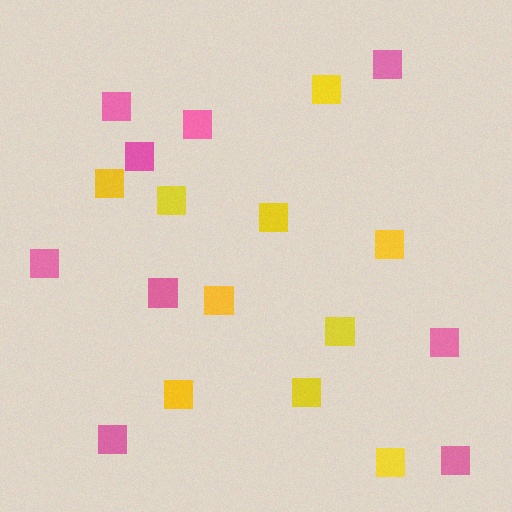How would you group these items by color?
There are 2 groups: one group of pink squares (9) and one group of yellow squares (10).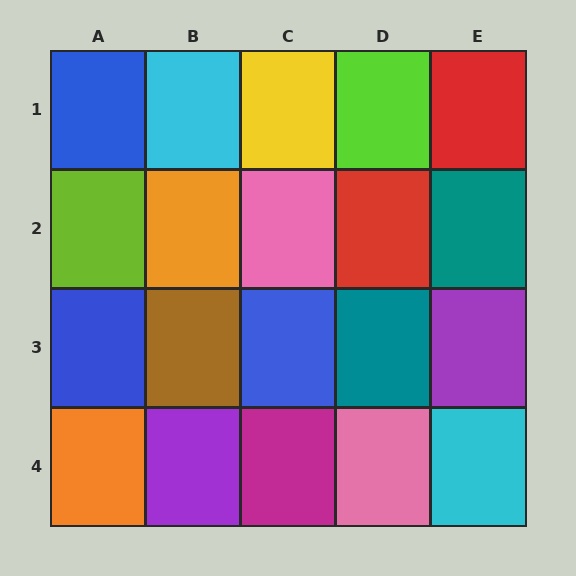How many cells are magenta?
1 cell is magenta.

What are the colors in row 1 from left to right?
Blue, cyan, yellow, lime, red.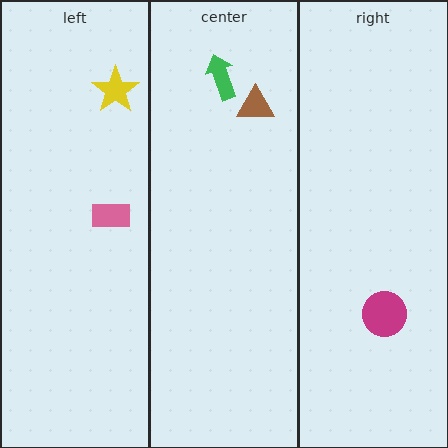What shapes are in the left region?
The pink rectangle, the yellow star.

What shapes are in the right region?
The magenta circle.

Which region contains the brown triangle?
The center region.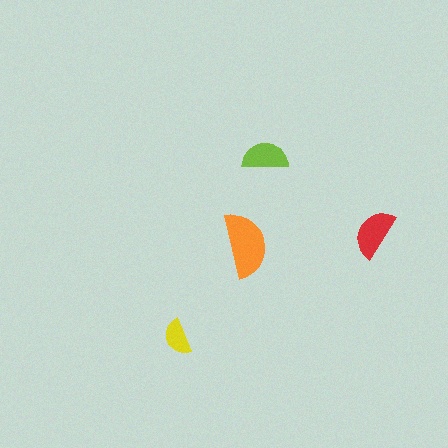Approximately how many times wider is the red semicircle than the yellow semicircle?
About 1.5 times wider.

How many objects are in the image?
There are 4 objects in the image.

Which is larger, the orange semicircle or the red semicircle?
The orange one.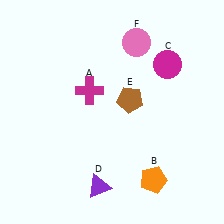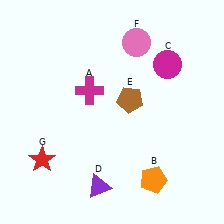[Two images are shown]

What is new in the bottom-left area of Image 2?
A red star (G) was added in the bottom-left area of Image 2.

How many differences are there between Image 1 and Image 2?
There is 1 difference between the two images.